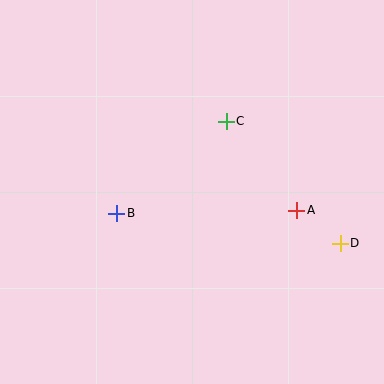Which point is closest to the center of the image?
Point B at (117, 213) is closest to the center.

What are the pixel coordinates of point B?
Point B is at (117, 213).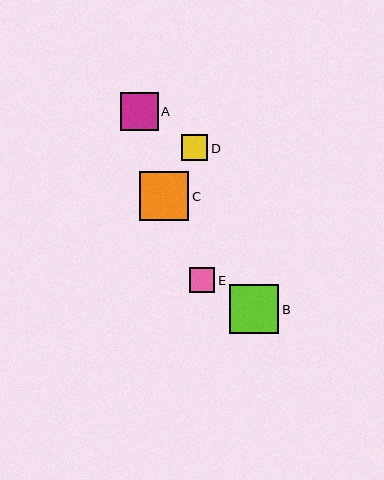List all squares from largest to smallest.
From largest to smallest: C, B, A, D, E.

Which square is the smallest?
Square E is the smallest with a size of approximately 25 pixels.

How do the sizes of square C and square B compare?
Square C and square B are approximately the same size.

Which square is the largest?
Square C is the largest with a size of approximately 50 pixels.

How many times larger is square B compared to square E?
Square B is approximately 1.9 times the size of square E.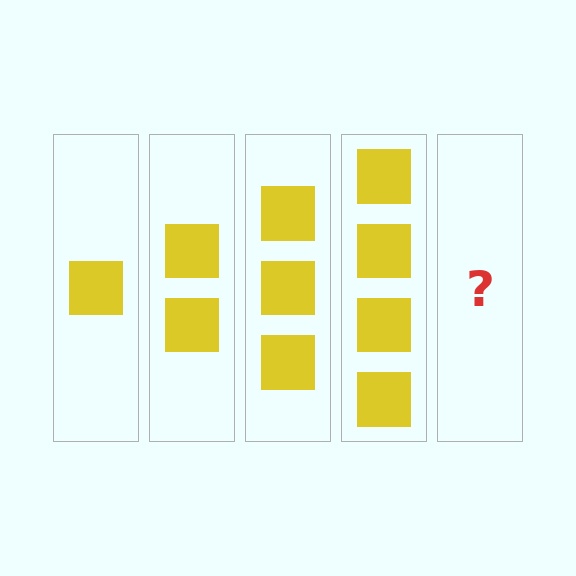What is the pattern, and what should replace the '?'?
The pattern is that each step adds one more square. The '?' should be 5 squares.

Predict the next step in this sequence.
The next step is 5 squares.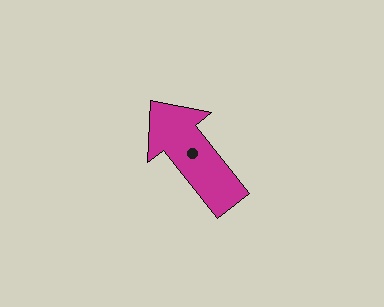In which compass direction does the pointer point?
Northwest.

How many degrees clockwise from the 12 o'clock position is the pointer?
Approximately 322 degrees.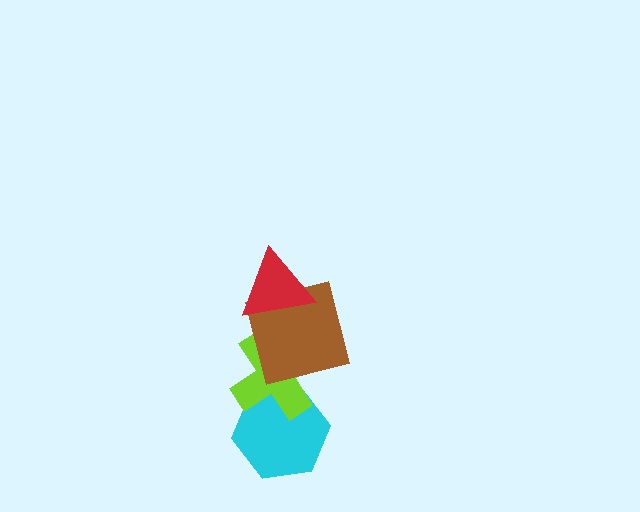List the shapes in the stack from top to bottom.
From top to bottom: the red triangle, the brown square, the lime cross, the cyan hexagon.